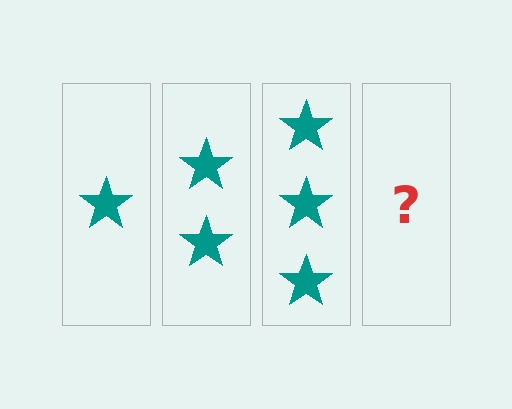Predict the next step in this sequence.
The next step is 4 stars.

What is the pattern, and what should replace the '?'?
The pattern is that each step adds one more star. The '?' should be 4 stars.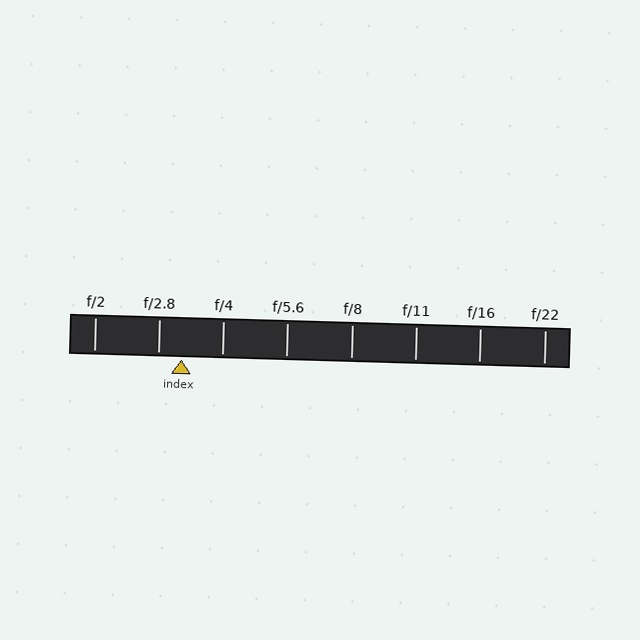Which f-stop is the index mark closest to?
The index mark is closest to f/2.8.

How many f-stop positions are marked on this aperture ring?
There are 8 f-stop positions marked.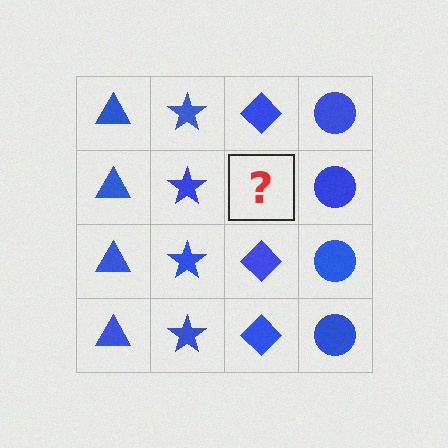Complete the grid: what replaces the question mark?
The question mark should be replaced with a blue diamond.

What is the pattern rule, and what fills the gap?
The rule is that each column has a consistent shape. The gap should be filled with a blue diamond.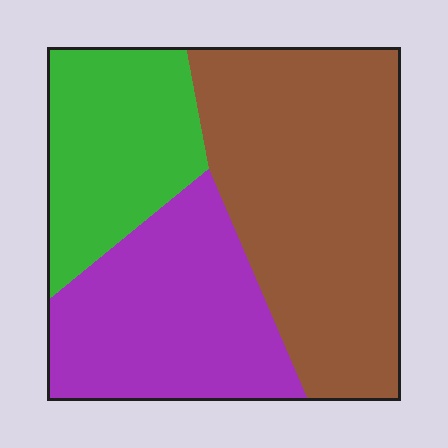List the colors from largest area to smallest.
From largest to smallest: brown, purple, green.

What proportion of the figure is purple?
Purple covers 31% of the figure.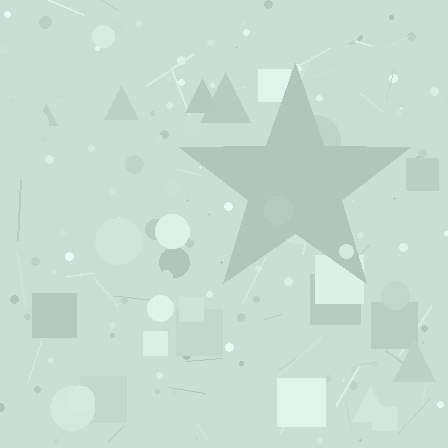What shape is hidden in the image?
A star is hidden in the image.